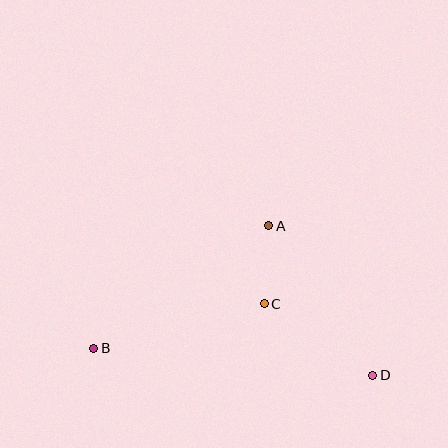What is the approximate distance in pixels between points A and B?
The distance between A and B is approximately 214 pixels.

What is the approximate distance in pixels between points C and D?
The distance between C and D is approximately 130 pixels.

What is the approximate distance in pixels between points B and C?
The distance between B and C is approximately 176 pixels.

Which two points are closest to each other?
Points A and C are closest to each other.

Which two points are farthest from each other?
Points B and D are farthest from each other.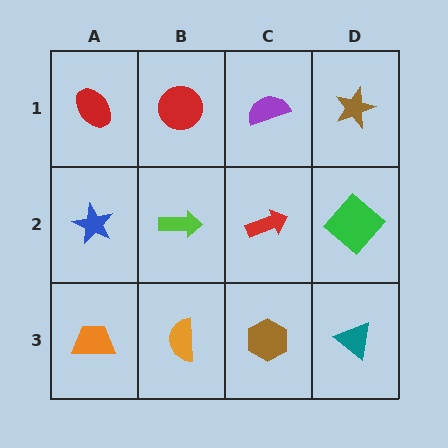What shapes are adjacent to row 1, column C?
A red arrow (row 2, column C), a red circle (row 1, column B), a brown star (row 1, column D).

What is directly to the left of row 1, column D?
A purple semicircle.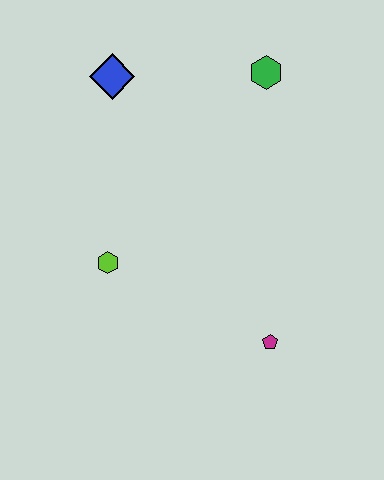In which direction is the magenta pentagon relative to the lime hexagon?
The magenta pentagon is to the right of the lime hexagon.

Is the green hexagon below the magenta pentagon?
No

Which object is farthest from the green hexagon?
The magenta pentagon is farthest from the green hexagon.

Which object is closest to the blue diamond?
The green hexagon is closest to the blue diamond.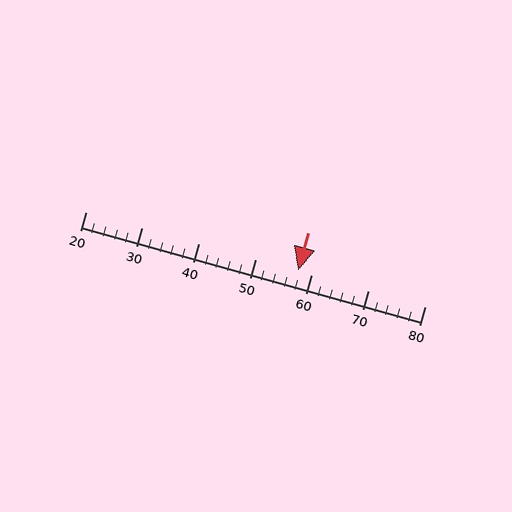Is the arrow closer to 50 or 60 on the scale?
The arrow is closer to 60.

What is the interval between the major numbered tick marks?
The major tick marks are spaced 10 units apart.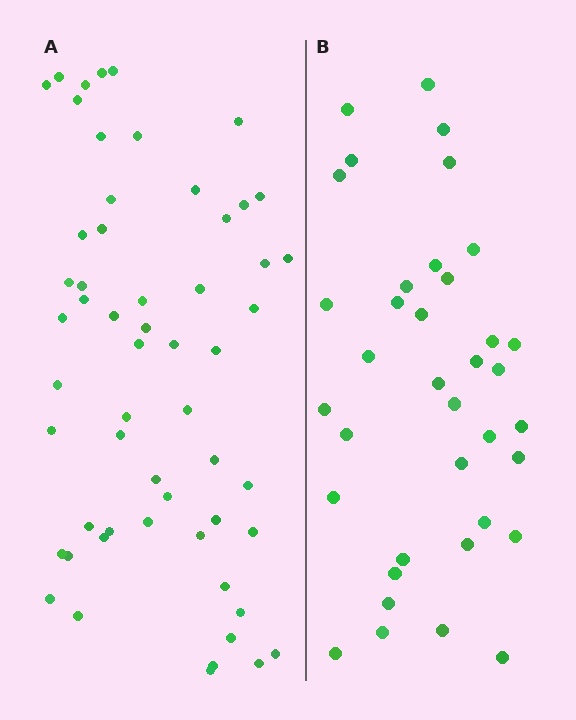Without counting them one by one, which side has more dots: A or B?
Region A (the left region) has more dots.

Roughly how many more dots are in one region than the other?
Region A has approximately 20 more dots than region B.